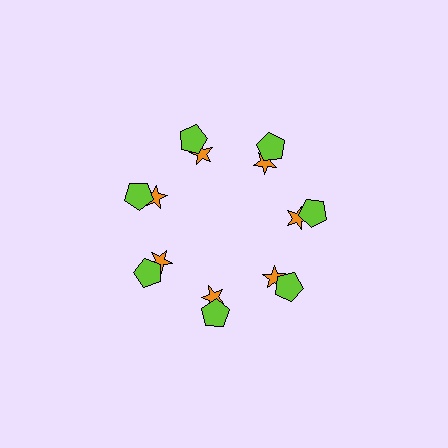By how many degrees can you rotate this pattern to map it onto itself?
The pattern maps onto itself every 51 degrees of rotation.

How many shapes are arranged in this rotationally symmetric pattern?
There are 14 shapes, arranged in 7 groups of 2.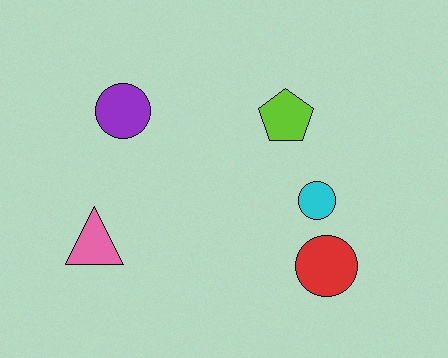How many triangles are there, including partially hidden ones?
There is 1 triangle.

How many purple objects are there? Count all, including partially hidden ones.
There is 1 purple object.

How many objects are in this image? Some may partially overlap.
There are 5 objects.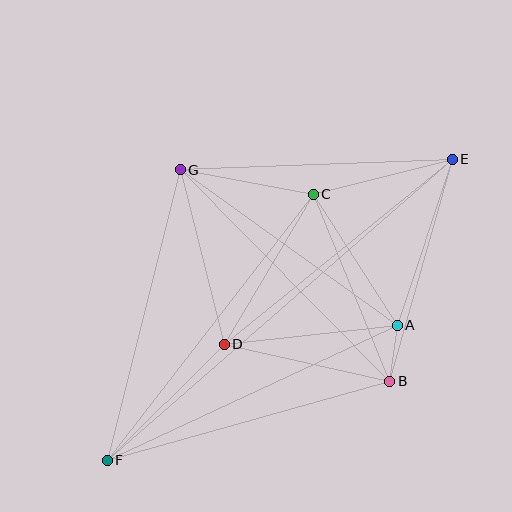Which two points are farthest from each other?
Points E and F are farthest from each other.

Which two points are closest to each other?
Points A and B are closest to each other.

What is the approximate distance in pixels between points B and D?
The distance between B and D is approximately 170 pixels.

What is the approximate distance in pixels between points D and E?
The distance between D and E is approximately 294 pixels.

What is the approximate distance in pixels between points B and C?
The distance between B and C is approximately 202 pixels.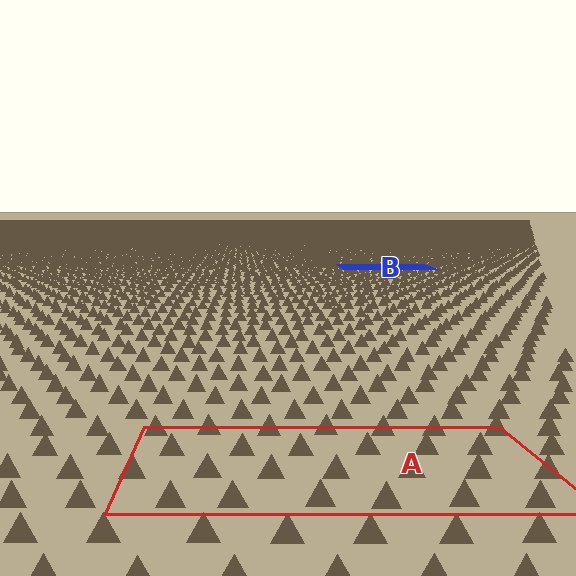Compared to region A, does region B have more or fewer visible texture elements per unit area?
Region B has more texture elements per unit area — they are packed more densely because it is farther away.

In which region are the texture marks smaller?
The texture marks are smaller in region B, because it is farther away.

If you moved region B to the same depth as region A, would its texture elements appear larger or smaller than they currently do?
They would appear larger. At a closer depth, the same texture elements are projected at a bigger on-screen size.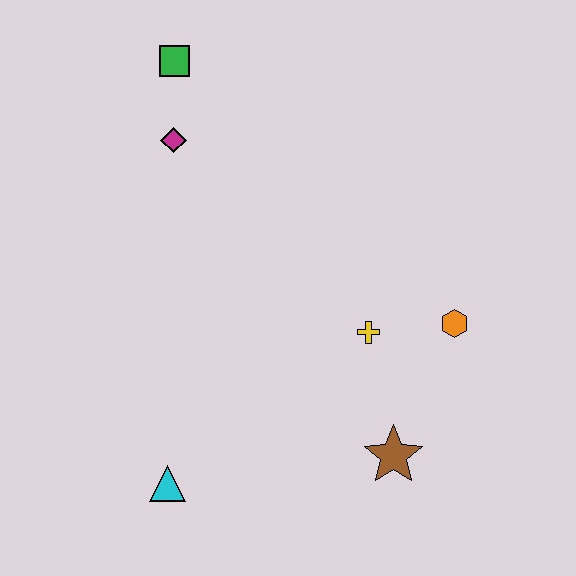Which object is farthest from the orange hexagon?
The green square is farthest from the orange hexagon.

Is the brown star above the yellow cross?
No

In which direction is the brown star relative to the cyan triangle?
The brown star is to the right of the cyan triangle.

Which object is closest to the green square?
The magenta diamond is closest to the green square.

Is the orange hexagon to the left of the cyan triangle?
No